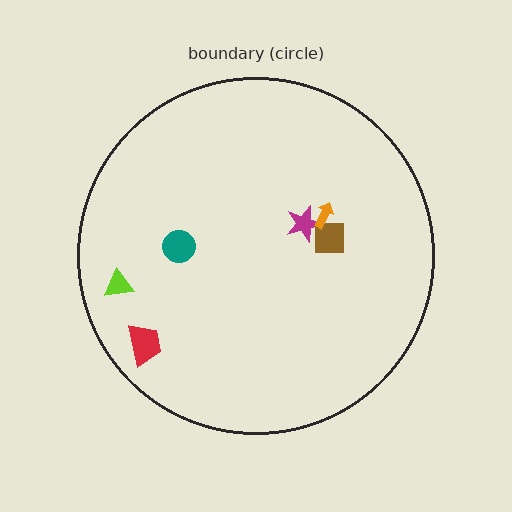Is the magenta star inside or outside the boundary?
Inside.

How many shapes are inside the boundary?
6 inside, 0 outside.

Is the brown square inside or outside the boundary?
Inside.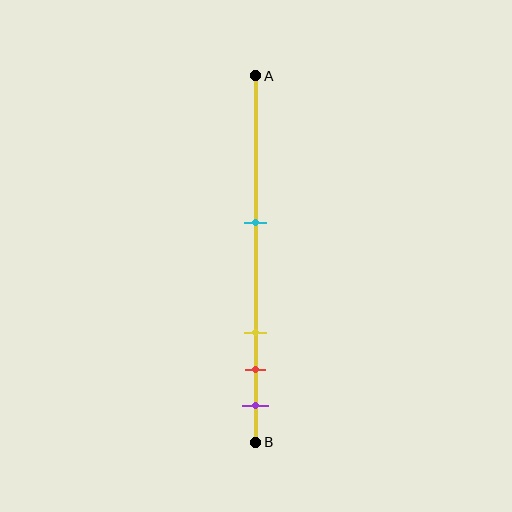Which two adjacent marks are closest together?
The red and purple marks are the closest adjacent pair.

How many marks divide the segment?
There are 4 marks dividing the segment.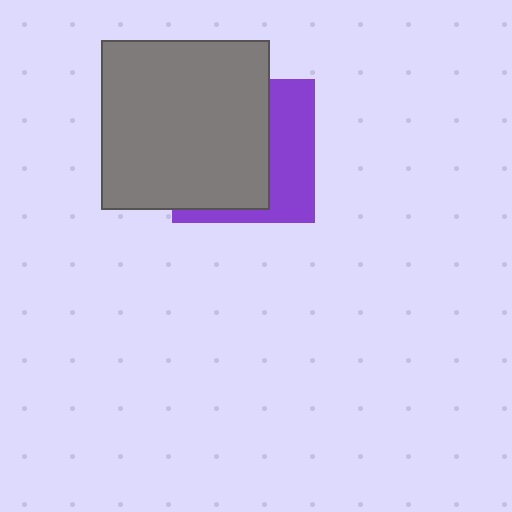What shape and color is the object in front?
The object in front is a gray square.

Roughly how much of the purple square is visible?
A small part of it is visible (roughly 39%).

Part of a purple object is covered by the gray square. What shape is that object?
It is a square.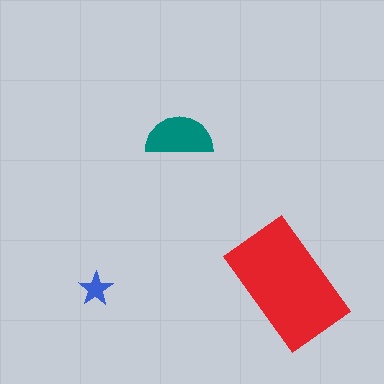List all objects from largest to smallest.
The red rectangle, the teal semicircle, the blue star.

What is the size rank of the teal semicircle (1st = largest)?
2nd.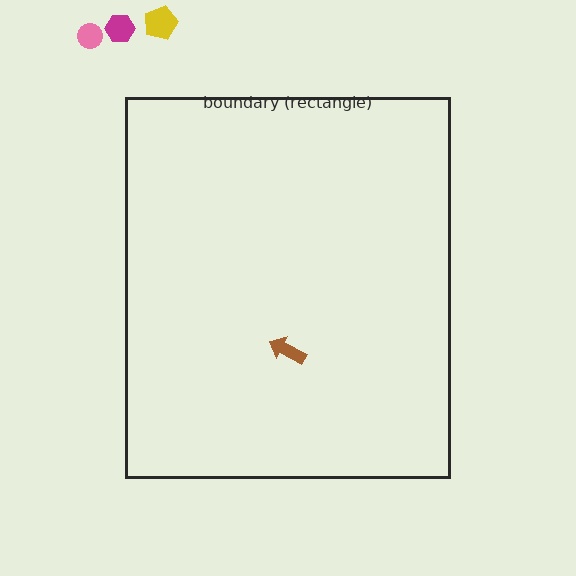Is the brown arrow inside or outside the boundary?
Inside.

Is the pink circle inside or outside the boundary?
Outside.